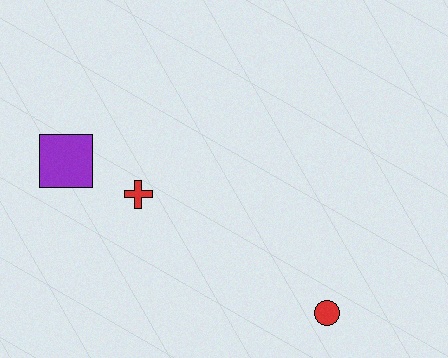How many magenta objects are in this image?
There are no magenta objects.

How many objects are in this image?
There are 3 objects.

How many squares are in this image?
There is 1 square.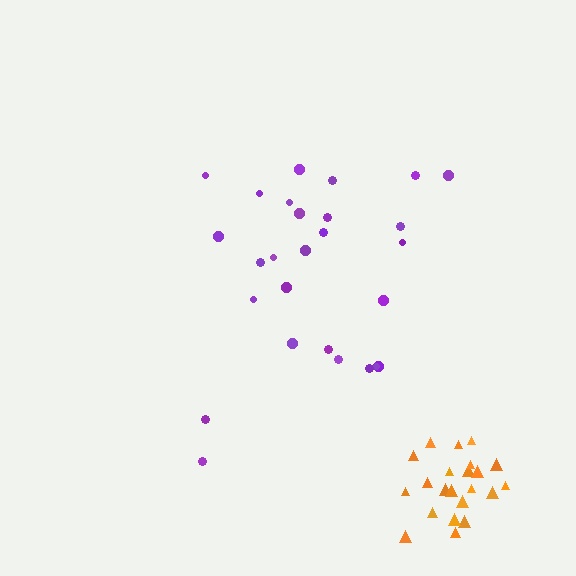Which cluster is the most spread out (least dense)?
Purple.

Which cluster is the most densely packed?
Orange.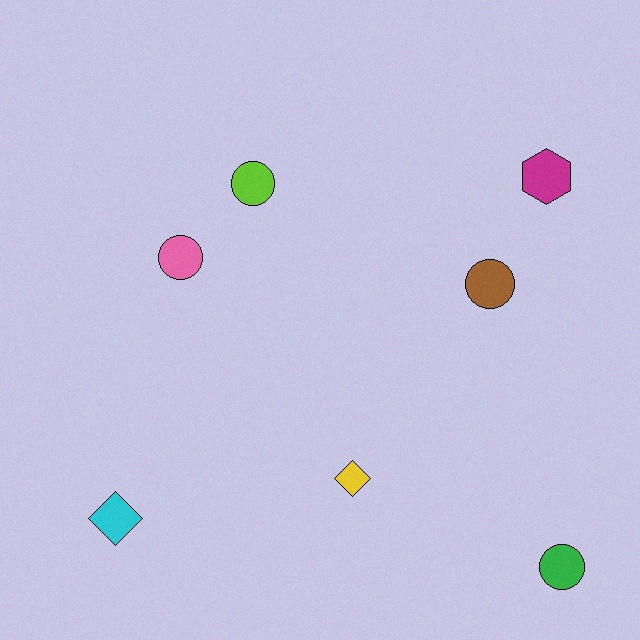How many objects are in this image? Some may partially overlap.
There are 7 objects.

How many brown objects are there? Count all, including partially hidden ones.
There is 1 brown object.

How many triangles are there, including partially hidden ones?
There are no triangles.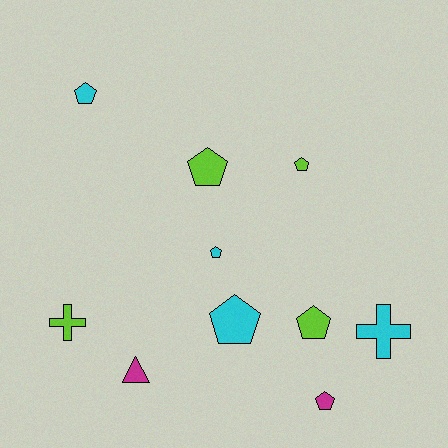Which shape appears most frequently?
Pentagon, with 7 objects.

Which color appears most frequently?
Lime, with 4 objects.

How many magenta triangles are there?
There is 1 magenta triangle.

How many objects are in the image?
There are 10 objects.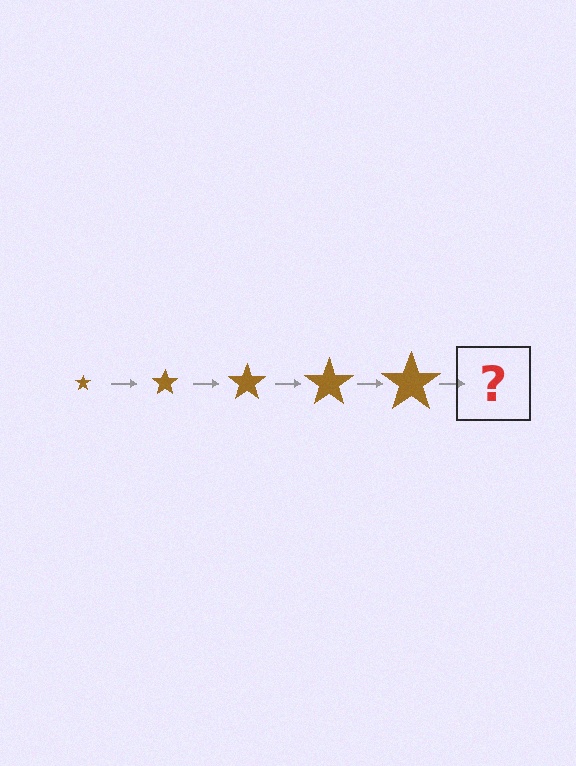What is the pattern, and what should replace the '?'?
The pattern is that the star gets progressively larger each step. The '?' should be a brown star, larger than the previous one.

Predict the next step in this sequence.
The next step is a brown star, larger than the previous one.